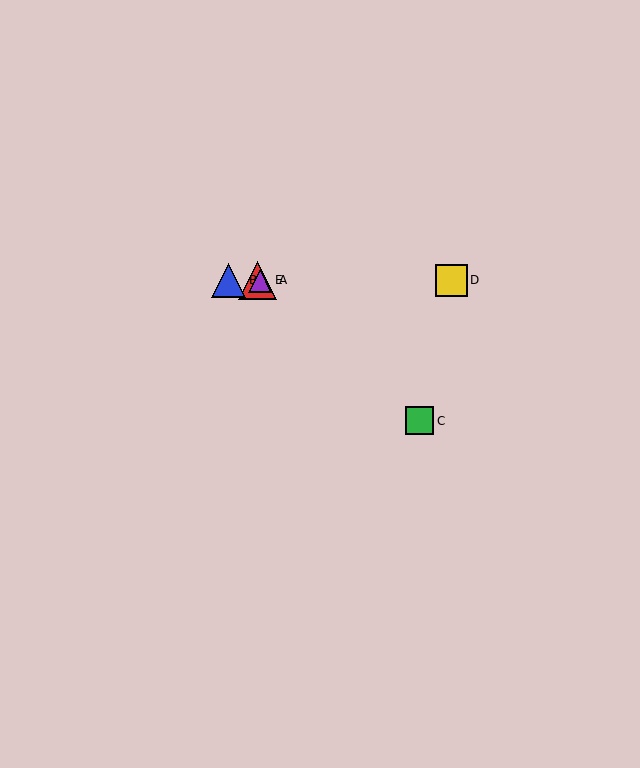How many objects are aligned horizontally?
4 objects (A, B, D, E) are aligned horizontally.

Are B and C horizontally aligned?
No, B is at y≈280 and C is at y≈421.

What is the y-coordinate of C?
Object C is at y≈421.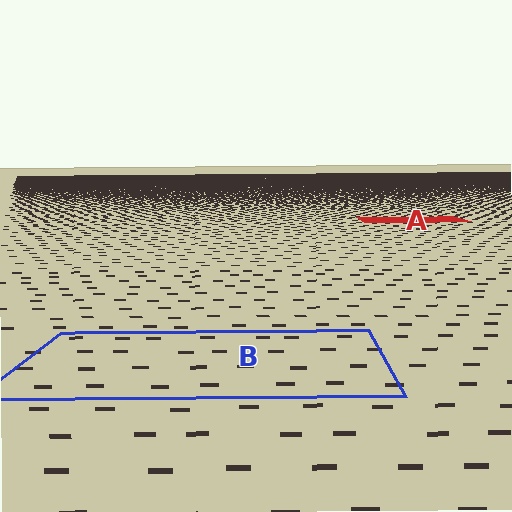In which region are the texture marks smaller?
The texture marks are smaller in region A, because it is farther away.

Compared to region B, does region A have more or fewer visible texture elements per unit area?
Region A has more texture elements per unit area — they are packed more densely because it is farther away.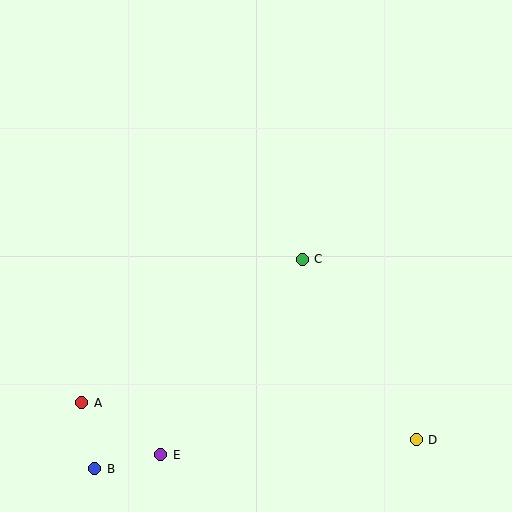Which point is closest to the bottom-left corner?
Point B is closest to the bottom-left corner.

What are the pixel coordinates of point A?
Point A is at (82, 403).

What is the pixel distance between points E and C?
The distance between E and C is 242 pixels.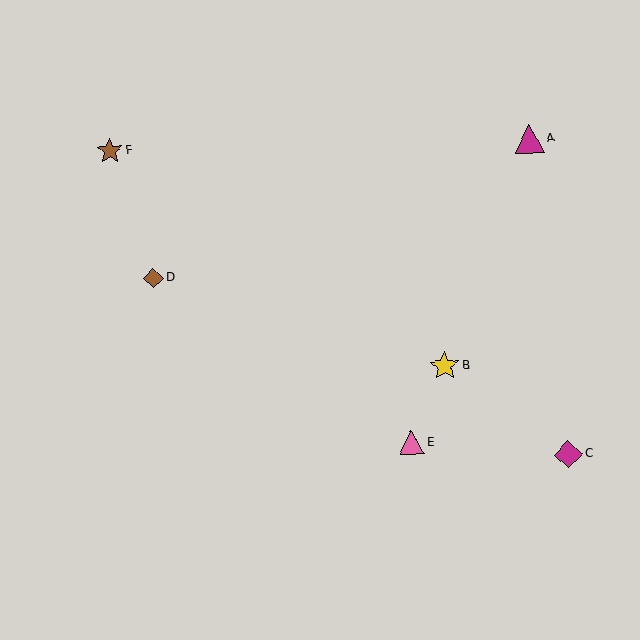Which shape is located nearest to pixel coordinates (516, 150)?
The magenta triangle (labeled A) at (529, 139) is nearest to that location.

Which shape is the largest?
The yellow star (labeled B) is the largest.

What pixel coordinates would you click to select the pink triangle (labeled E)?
Click at (412, 442) to select the pink triangle E.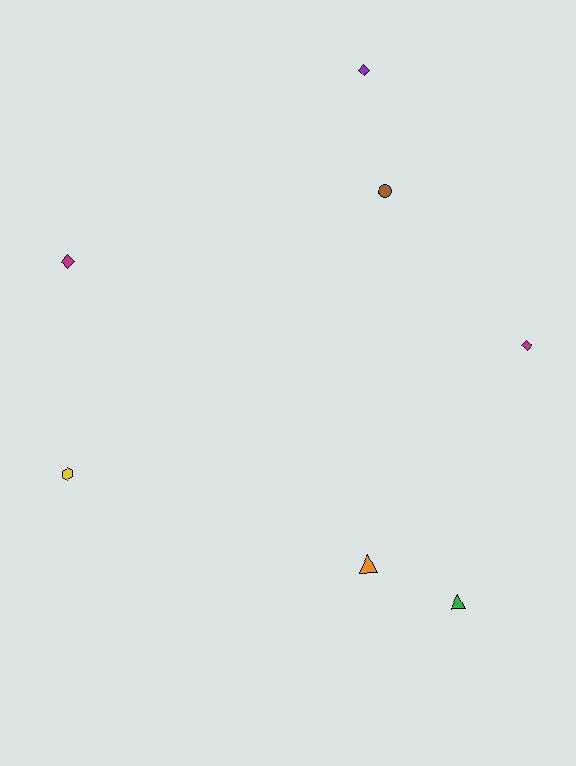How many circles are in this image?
There is 1 circle.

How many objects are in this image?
There are 7 objects.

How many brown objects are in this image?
There is 1 brown object.